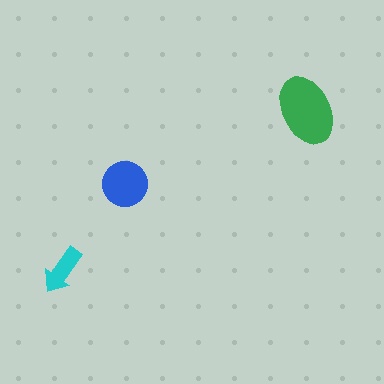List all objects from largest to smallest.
The green ellipse, the blue circle, the cyan arrow.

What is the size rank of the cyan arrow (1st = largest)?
3rd.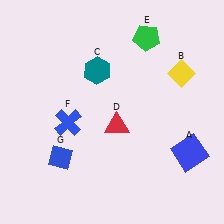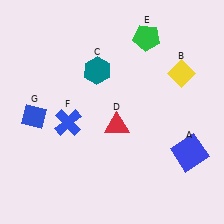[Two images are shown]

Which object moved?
The blue diamond (G) moved up.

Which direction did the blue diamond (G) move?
The blue diamond (G) moved up.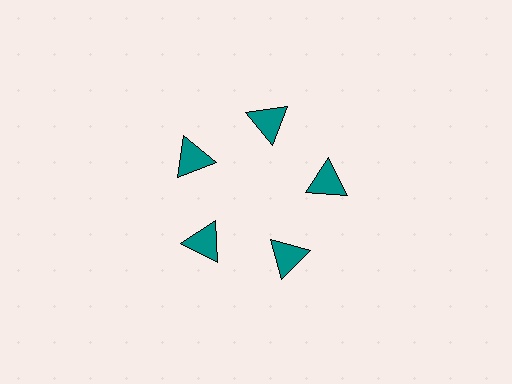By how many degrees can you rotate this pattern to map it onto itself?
The pattern maps onto itself every 72 degrees of rotation.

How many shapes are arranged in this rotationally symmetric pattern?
There are 5 shapes, arranged in 5 groups of 1.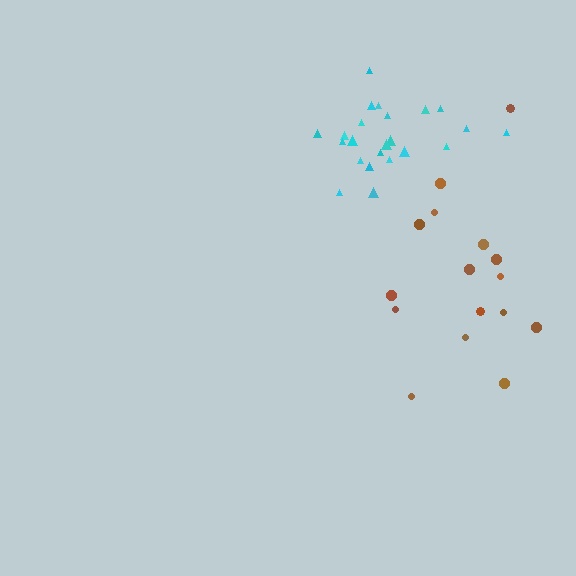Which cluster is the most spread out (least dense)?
Brown.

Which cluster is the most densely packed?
Cyan.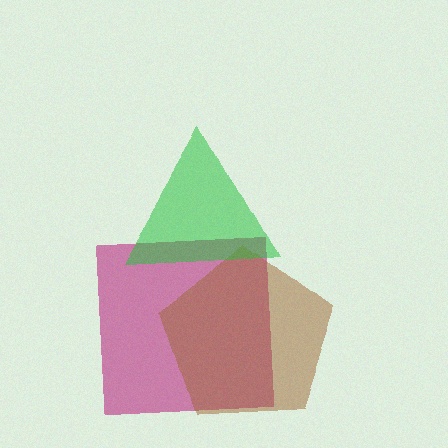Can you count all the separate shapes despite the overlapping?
Yes, there are 3 separate shapes.